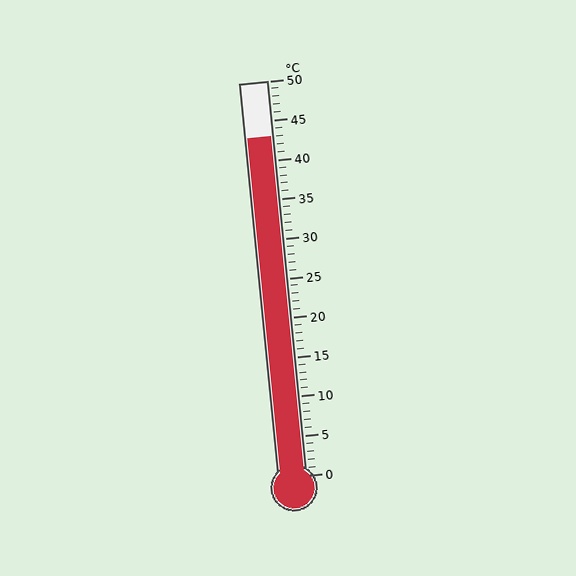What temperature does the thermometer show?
The thermometer shows approximately 43°C.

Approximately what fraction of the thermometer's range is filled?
The thermometer is filled to approximately 85% of its range.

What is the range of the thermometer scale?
The thermometer scale ranges from 0°C to 50°C.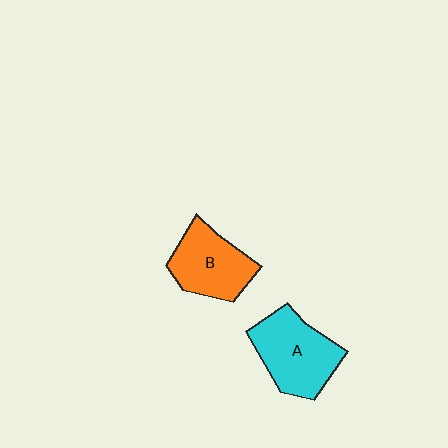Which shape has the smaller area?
Shape B (orange).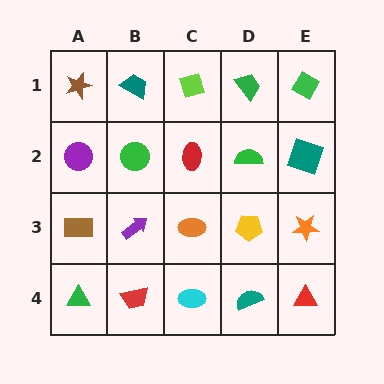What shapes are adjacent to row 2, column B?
A teal trapezoid (row 1, column B), a purple arrow (row 3, column B), a purple circle (row 2, column A), a red ellipse (row 2, column C).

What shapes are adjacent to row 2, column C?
A lime diamond (row 1, column C), an orange ellipse (row 3, column C), a green circle (row 2, column B), a green semicircle (row 2, column D).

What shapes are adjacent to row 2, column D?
A green trapezoid (row 1, column D), a yellow pentagon (row 3, column D), a red ellipse (row 2, column C), a teal square (row 2, column E).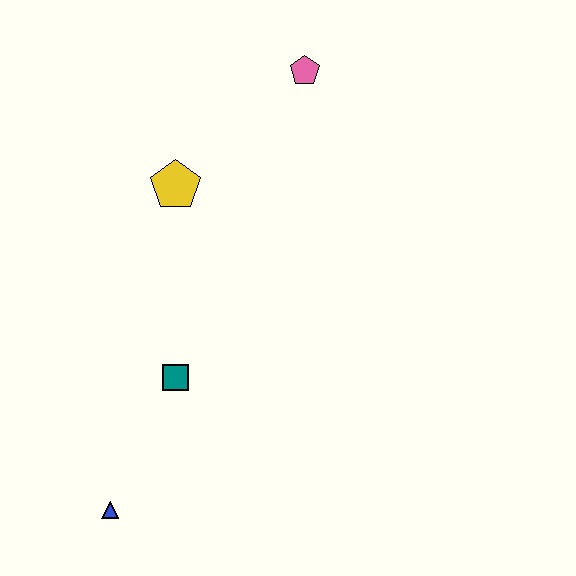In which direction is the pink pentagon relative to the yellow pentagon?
The pink pentagon is to the right of the yellow pentagon.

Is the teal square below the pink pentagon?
Yes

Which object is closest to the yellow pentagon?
The pink pentagon is closest to the yellow pentagon.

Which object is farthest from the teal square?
The pink pentagon is farthest from the teal square.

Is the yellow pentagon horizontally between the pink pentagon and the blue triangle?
Yes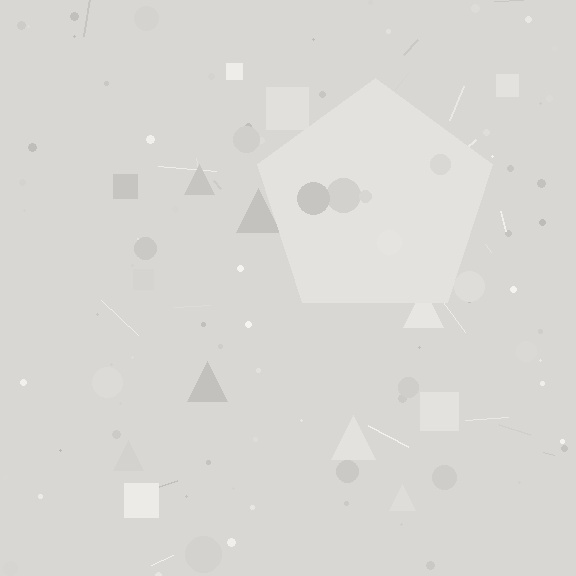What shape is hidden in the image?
A pentagon is hidden in the image.